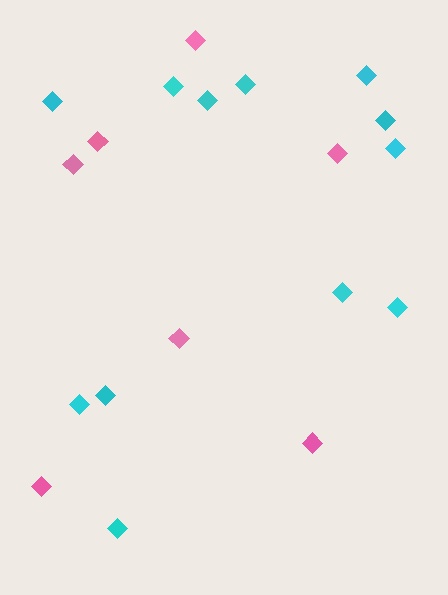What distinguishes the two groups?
There are 2 groups: one group of pink diamonds (7) and one group of cyan diamonds (12).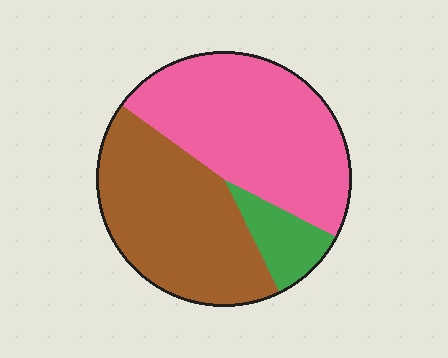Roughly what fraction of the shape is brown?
Brown takes up between a quarter and a half of the shape.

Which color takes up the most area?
Pink, at roughly 50%.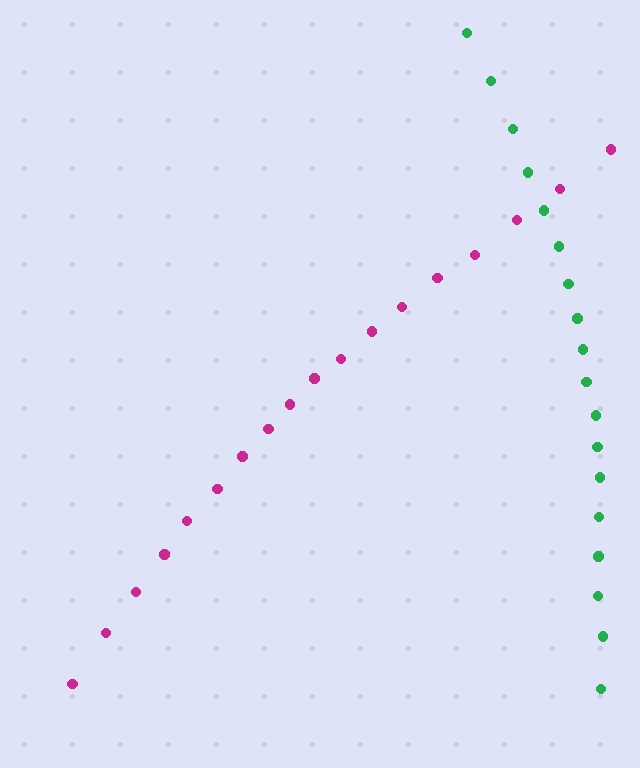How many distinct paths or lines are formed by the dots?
There are 2 distinct paths.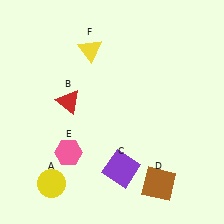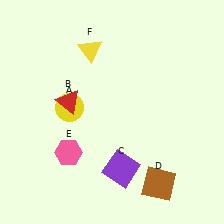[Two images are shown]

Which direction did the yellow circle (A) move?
The yellow circle (A) moved up.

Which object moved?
The yellow circle (A) moved up.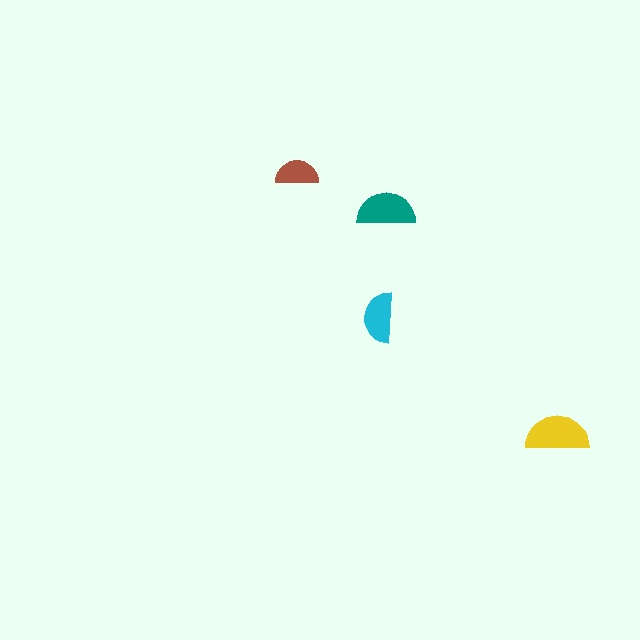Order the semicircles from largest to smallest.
the yellow one, the teal one, the cyan one, the brown one.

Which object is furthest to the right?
The yellow semicircle is rightmost.